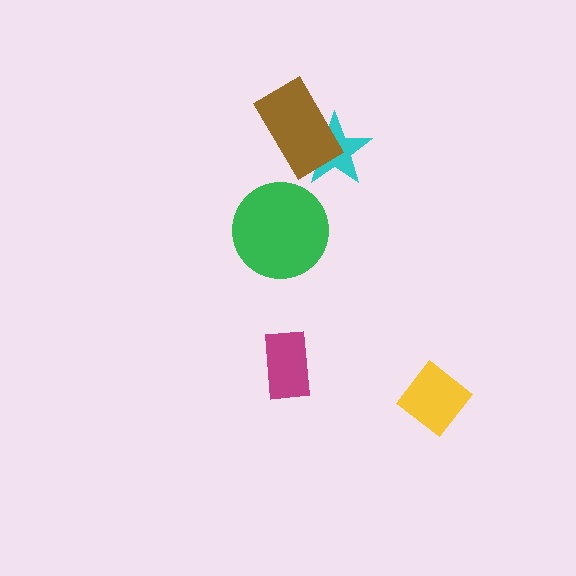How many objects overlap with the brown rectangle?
1 object overlaps with the brown rectangle.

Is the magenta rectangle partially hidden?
No, no other shape covers it.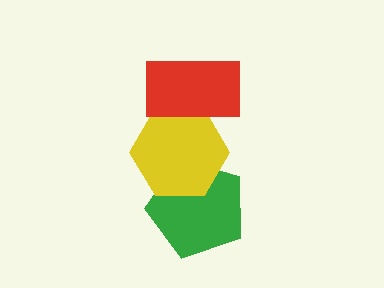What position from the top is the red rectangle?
The red rectangle is 1st from the top.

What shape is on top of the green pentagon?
The yellow hexagon is on top of the green pentagon.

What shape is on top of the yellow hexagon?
The red rectangle is on top of the yellow hexagon.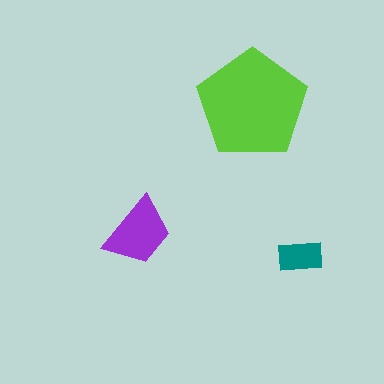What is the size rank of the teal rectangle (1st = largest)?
3rd.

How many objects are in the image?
There are 3 objects in the image.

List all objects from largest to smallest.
The lime pentagon, the purple trapezoid, the teal rectangle.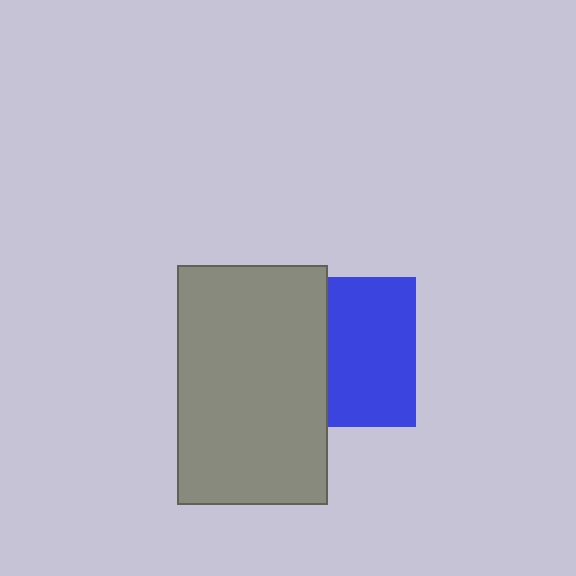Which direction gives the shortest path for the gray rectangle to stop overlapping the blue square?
Moving left gives the shortest separation.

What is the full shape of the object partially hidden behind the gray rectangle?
The partially hidden object is a blue square.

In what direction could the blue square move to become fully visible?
The blue square could move right. That would shift it out from behind the gray rectangle entirely.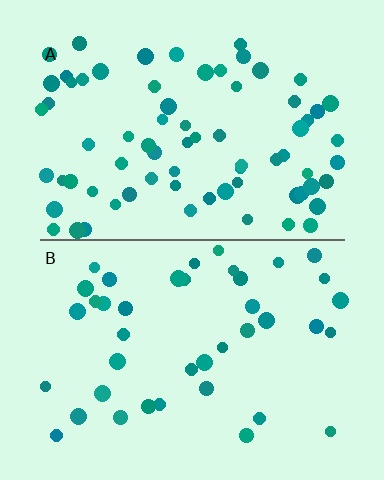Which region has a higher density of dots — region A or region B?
A (the top).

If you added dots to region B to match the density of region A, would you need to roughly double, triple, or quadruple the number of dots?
Approximately double.